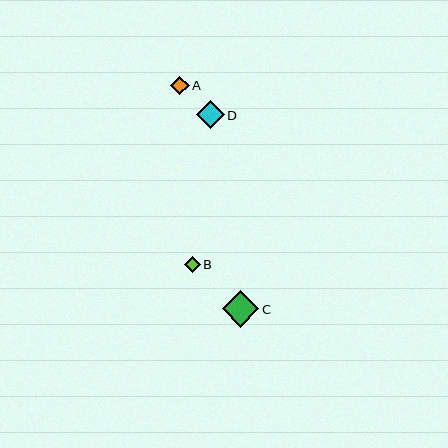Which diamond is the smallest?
Diamond B is the smallest with a size of approximately 16 pixels.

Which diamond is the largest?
Diamond C is the largest with a size of approximately 37 pixels.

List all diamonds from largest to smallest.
From largest to smallest: C, D, A, B.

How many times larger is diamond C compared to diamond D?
Diamond C is approximately 1.3 times the size of diamond D.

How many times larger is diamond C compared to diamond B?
Diamond C is approximately 2.3 times the size of diamond B.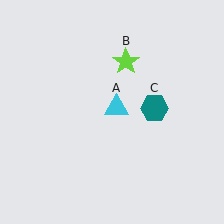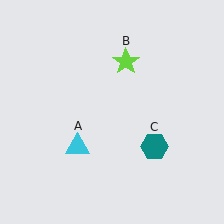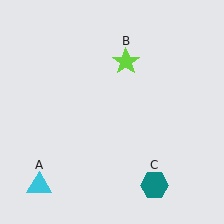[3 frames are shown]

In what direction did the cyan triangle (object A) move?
The cyan triangle (object A) moved down and to the left.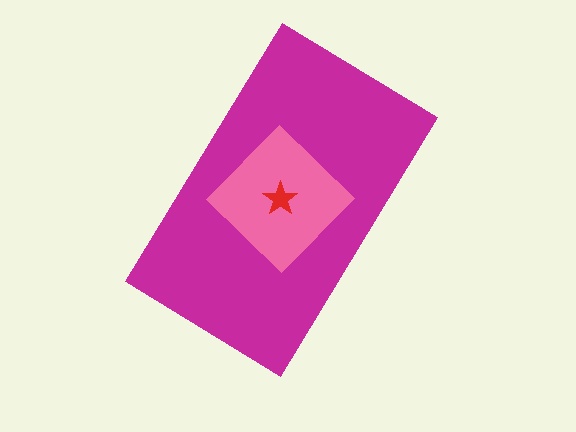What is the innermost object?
The red star.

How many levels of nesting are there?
3.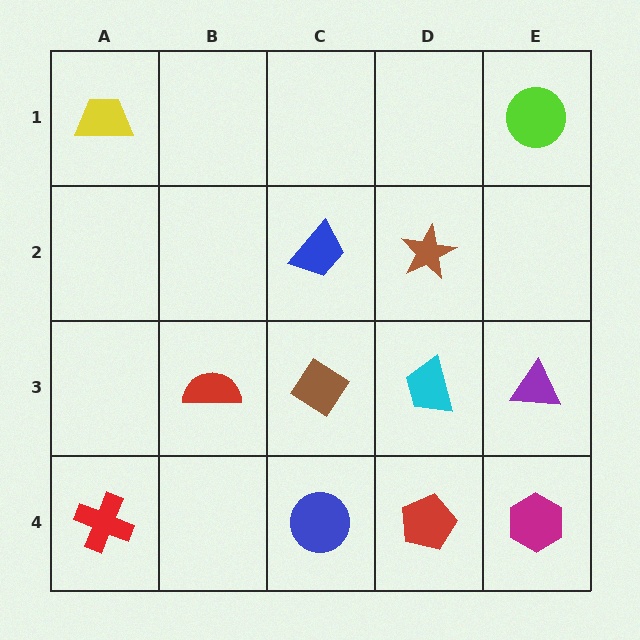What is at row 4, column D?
A red pentagon.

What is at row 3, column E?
A purple triangle.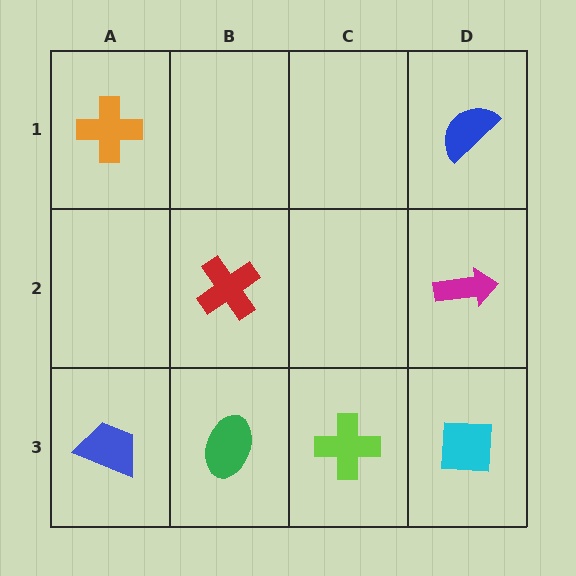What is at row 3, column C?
A lime cross.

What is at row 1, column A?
An orange cross.